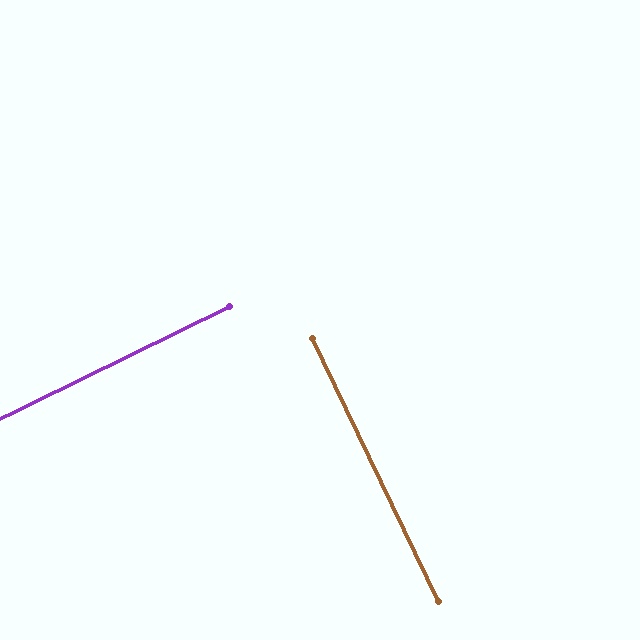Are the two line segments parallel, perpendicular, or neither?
Perpendicular — they meet at approximately 90°.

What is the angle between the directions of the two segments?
Approximately 90 degrees.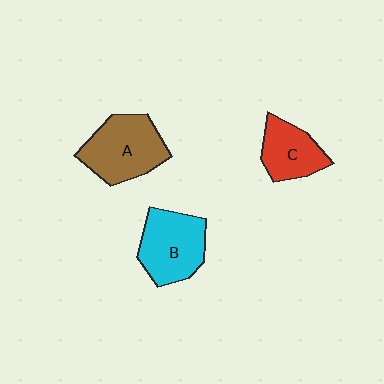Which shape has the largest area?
Shape A (brown).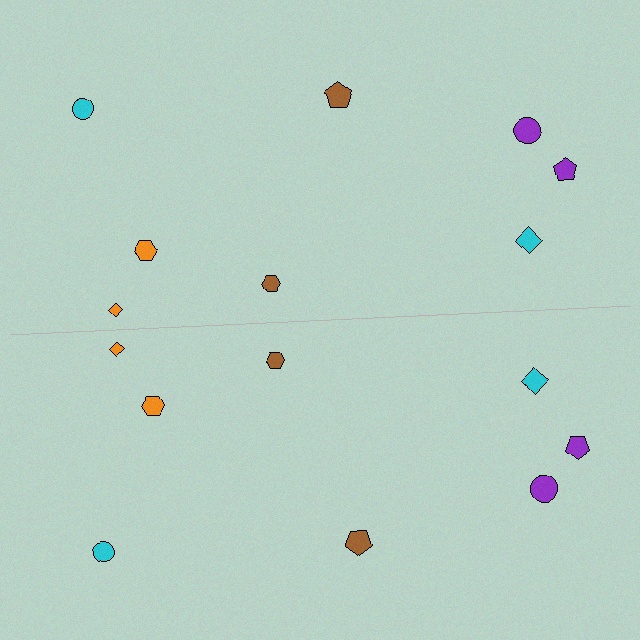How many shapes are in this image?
There are 16 shapes in this image.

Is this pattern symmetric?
Yes, this pattern has bilateral (reflection) symmetry.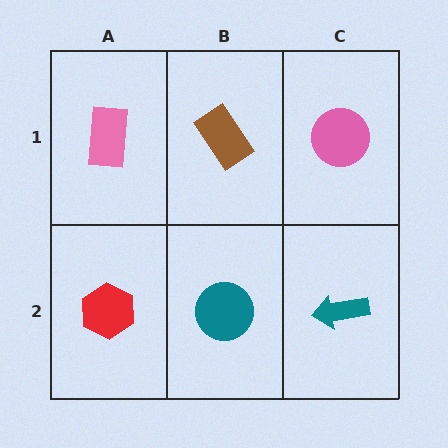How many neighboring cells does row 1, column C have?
2.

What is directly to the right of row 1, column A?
A brown rectangle.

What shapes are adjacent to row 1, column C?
A teal arrow (row 2, column C), a brown rectangle (row 1, column B).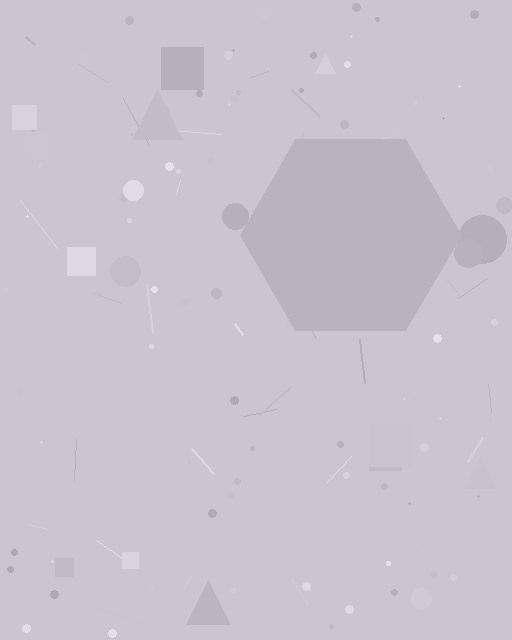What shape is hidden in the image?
A hexagon is hidden in the image.